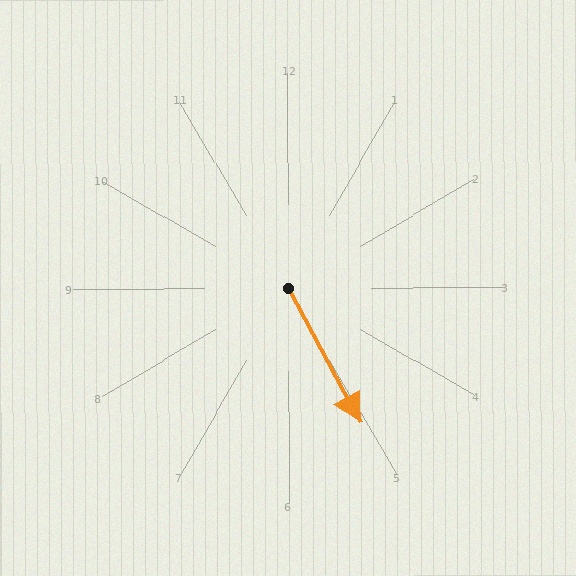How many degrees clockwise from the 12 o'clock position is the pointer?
Approximately 152 degrees.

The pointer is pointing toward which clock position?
Roughly 5 o'clock.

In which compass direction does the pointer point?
Southeast.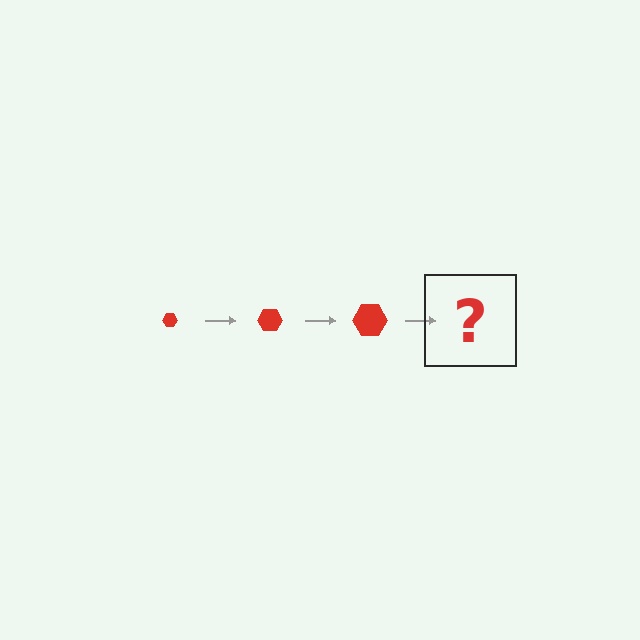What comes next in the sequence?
The next element should be a red hexagon, larger than the previous one.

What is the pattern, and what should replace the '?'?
The pattern is that the hexagon gets progressively larger each step. The '?' should be a red hexagon, larger than the previous one.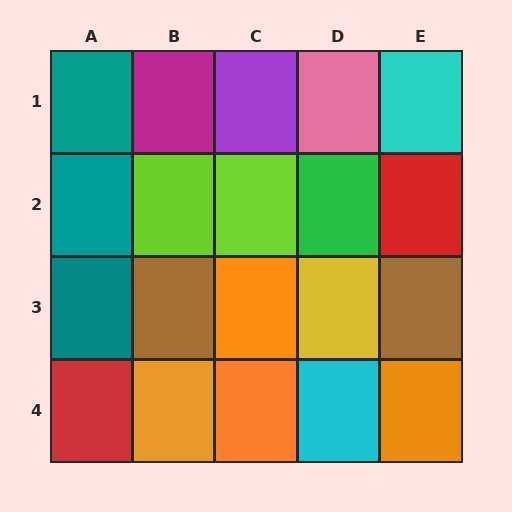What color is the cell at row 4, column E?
Orange.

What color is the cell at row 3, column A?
Teal.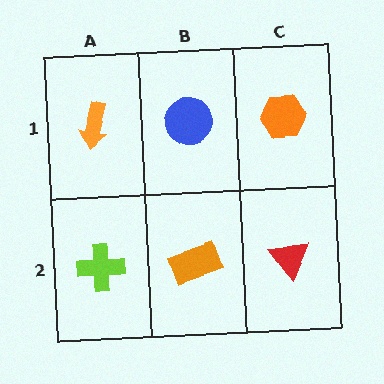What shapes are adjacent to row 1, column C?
A red triangle (row 2, column C), a blue circle (row 1, column B).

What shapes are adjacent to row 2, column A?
An orange arrow (row 1, column A), an orange rectangle (row 2, column B).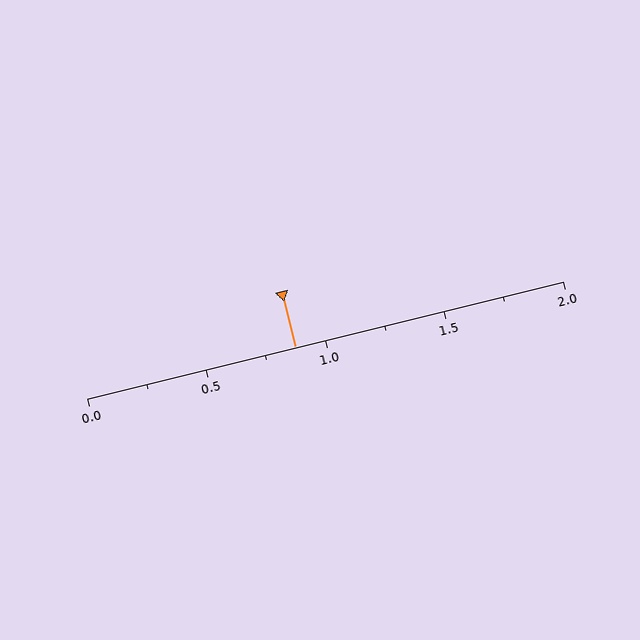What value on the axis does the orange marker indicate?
The marker indicates approximately 0.88.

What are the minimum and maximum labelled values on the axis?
The axis runs from 0.0 to 2.0.